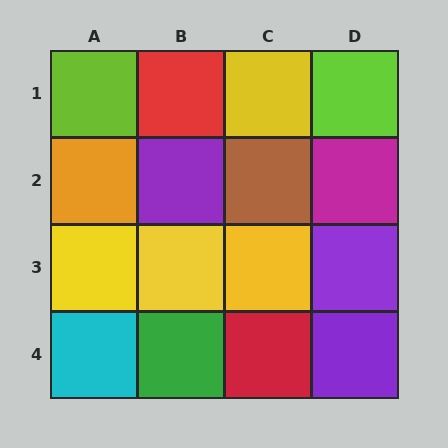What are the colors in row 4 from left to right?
Cyan, green, red, purple.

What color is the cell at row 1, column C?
Yellow.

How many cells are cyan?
1 cell is cyan.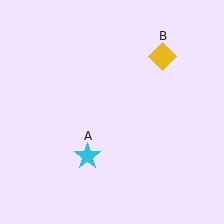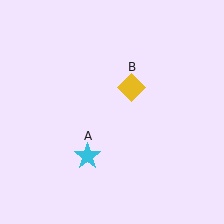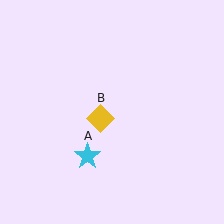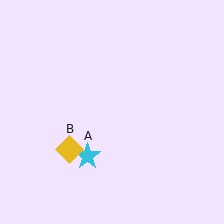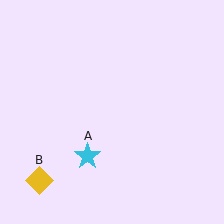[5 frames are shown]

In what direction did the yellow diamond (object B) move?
The yellow diamond (object B) moved down and to the left.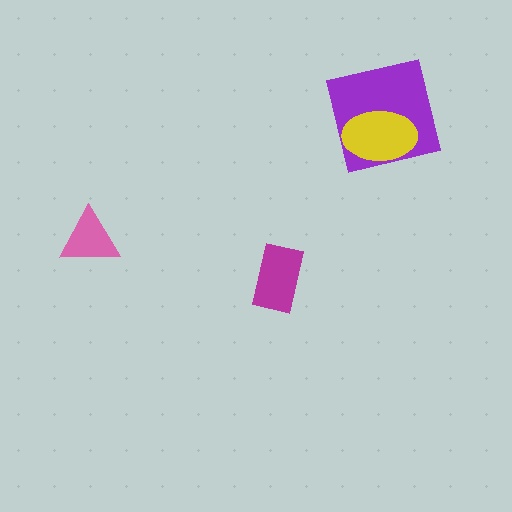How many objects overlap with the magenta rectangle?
0 objects overlap with the magenta rectangle.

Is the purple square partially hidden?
Yes, it is partially covered by another shape.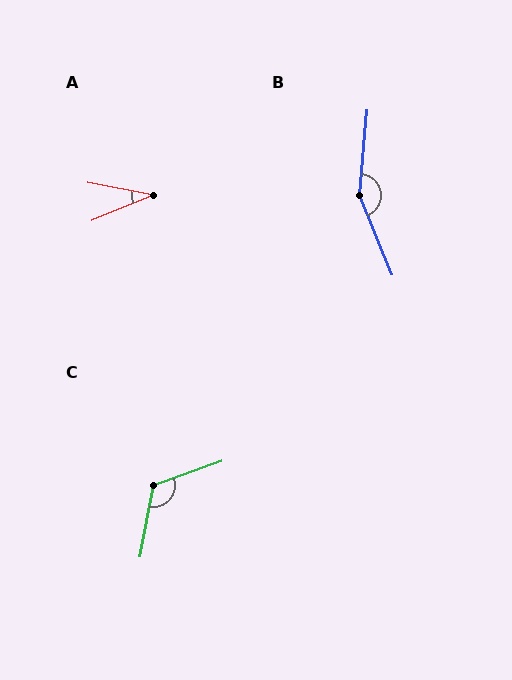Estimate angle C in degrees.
Approximately 120 degrees.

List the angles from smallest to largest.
A (33°), C (120°), B (153°).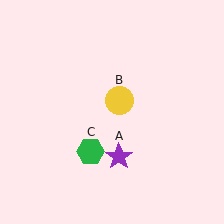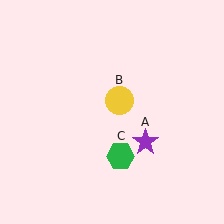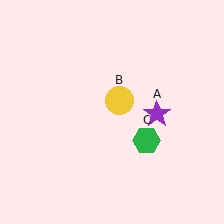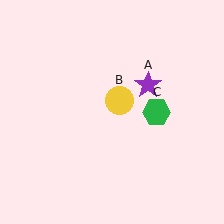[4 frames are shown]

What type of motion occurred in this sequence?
The purple star (object A), green hexagon (object C) rotated counterclockwise around the center of the scene.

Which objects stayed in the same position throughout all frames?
Yellow circle (object B) remained stationary.